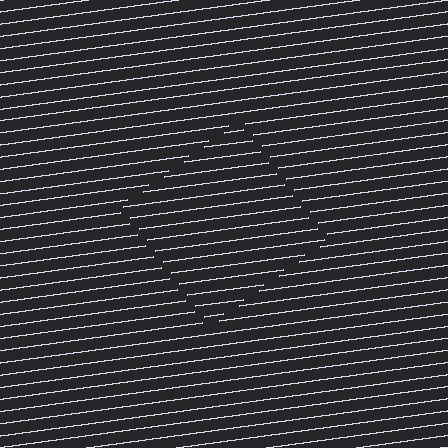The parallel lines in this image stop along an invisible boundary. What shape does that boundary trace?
An illusory square. The interior of the shape contains the same grating, shifted by half a period — the contour is defined by the phase discontinuity where line-ends from the inner and outer gratings abut.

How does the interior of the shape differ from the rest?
The interior of the shape contains the same grating, shifted by half a period — the contour is defined by the phase discontinuity where line-ends from the inner and outer gratings abut.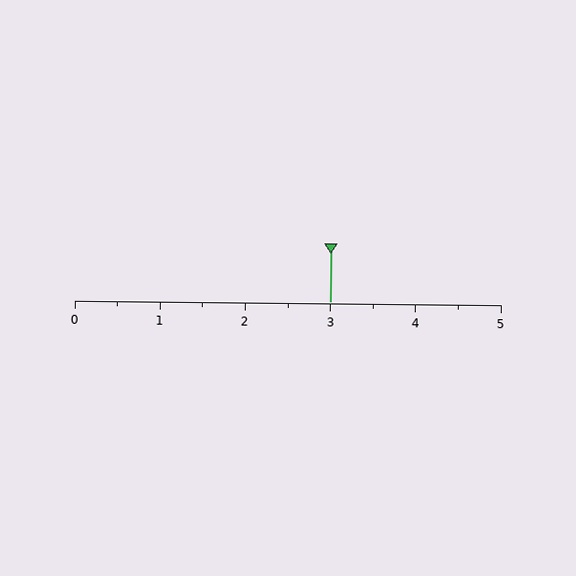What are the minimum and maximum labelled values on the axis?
The axis runs from 0 to 5.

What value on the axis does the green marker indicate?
The marker indicates approximately 3.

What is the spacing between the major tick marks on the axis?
The major ticks are spaced 1 apart.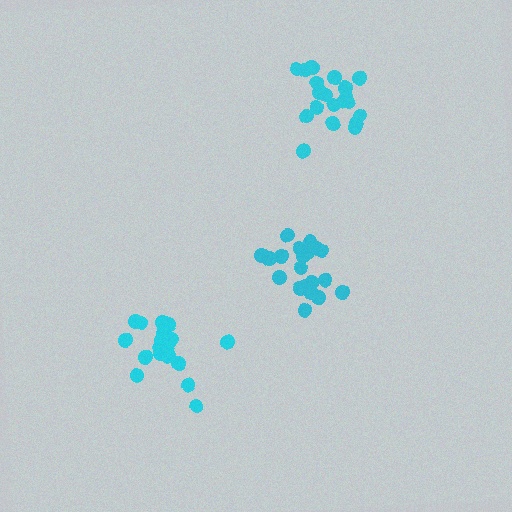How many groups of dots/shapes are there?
There are 3 groups.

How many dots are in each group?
Group 1: 20 dots, Group 2: 19 dots, Group 3: 20 dots (59 total).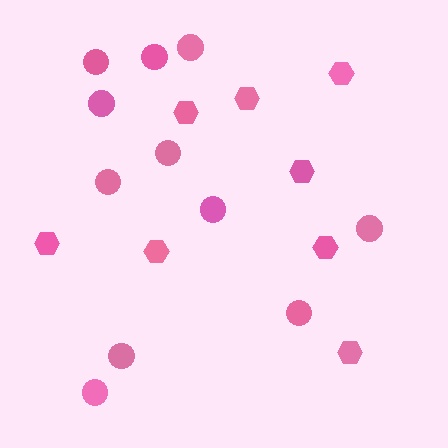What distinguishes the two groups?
There are 2 groups: one group of circles (11) and one group of hexagons (8).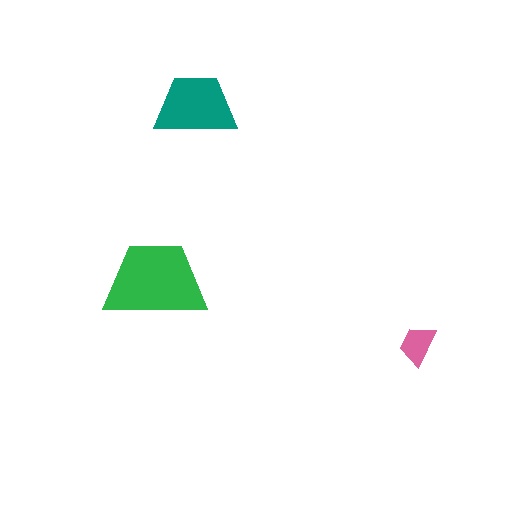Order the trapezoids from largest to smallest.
the green one, the teal one, the pink one.